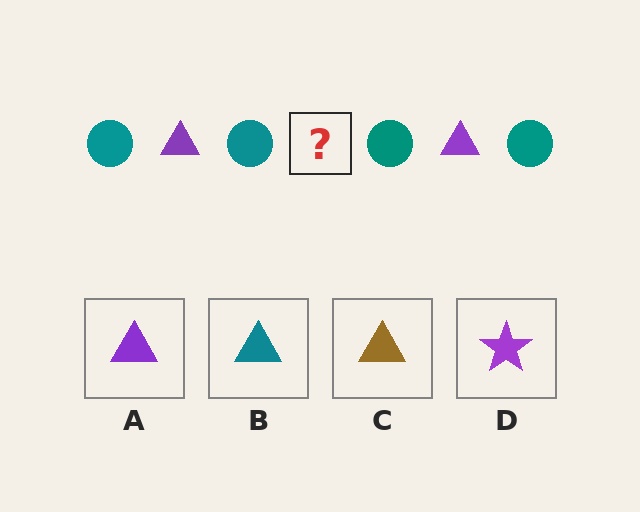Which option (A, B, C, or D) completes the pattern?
A.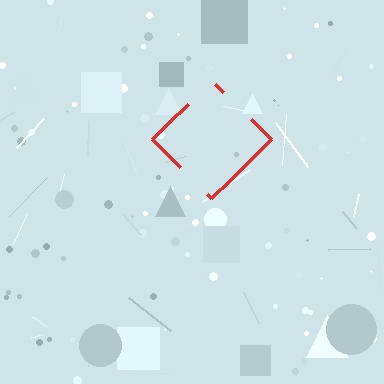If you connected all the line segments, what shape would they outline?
They would outline a diamond.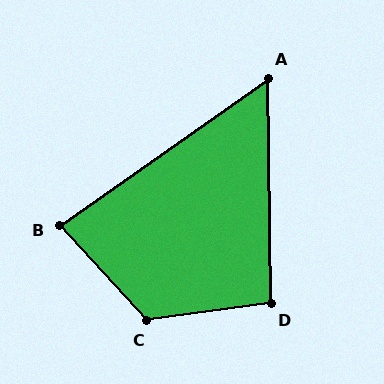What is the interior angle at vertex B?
Approximately 83 degrees (acute).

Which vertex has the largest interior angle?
C, at approximately 124 degrees.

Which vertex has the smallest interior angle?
A, at approximately 56 degrees.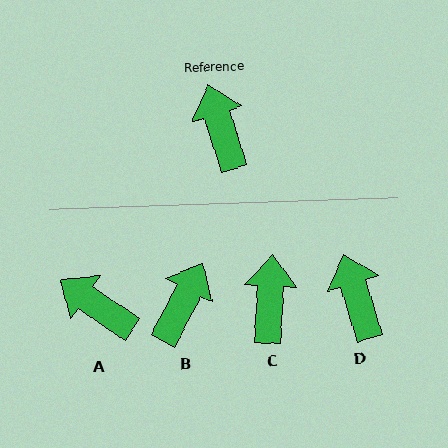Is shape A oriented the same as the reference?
No, it is off by about 38 degrees.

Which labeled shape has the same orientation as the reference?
D.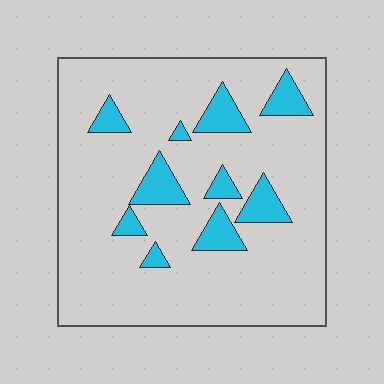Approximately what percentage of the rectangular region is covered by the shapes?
Approximately 15%.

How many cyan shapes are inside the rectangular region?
10.